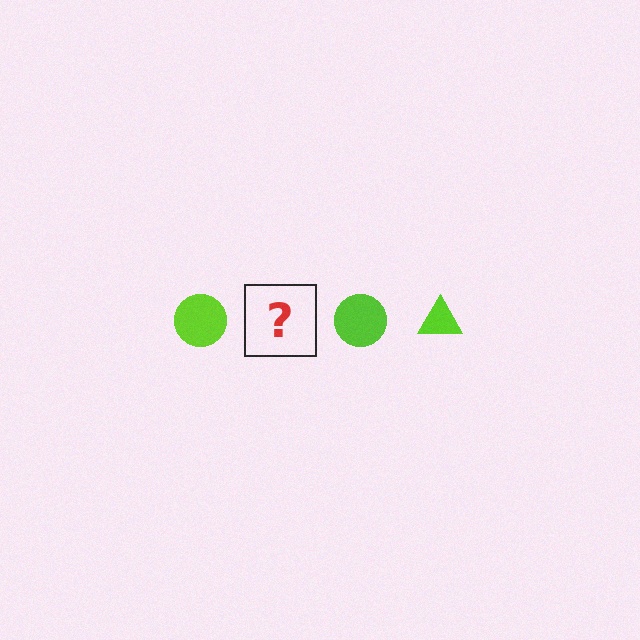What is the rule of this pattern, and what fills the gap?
The rule is that the pattern cycles through circle, triangle shapes in lime. The gap should be filled with a lime triangle.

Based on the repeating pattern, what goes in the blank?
The blank should be a lime triangle.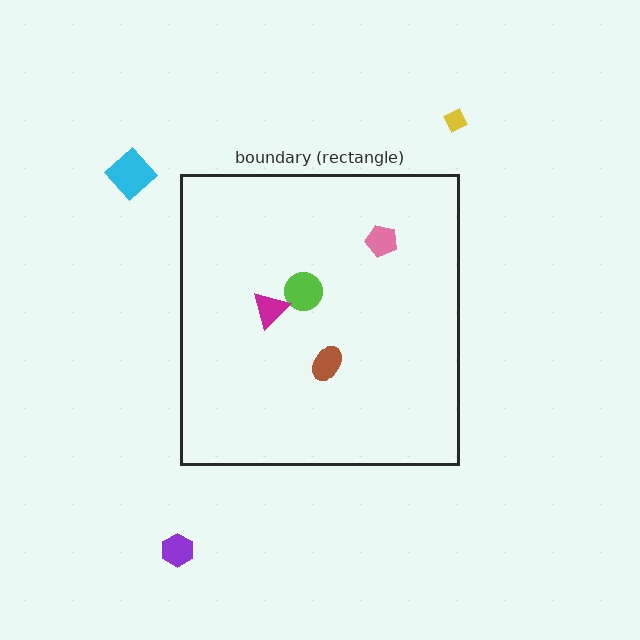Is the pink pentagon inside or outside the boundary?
Inside.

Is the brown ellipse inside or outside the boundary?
Inside.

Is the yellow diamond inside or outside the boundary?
Outside.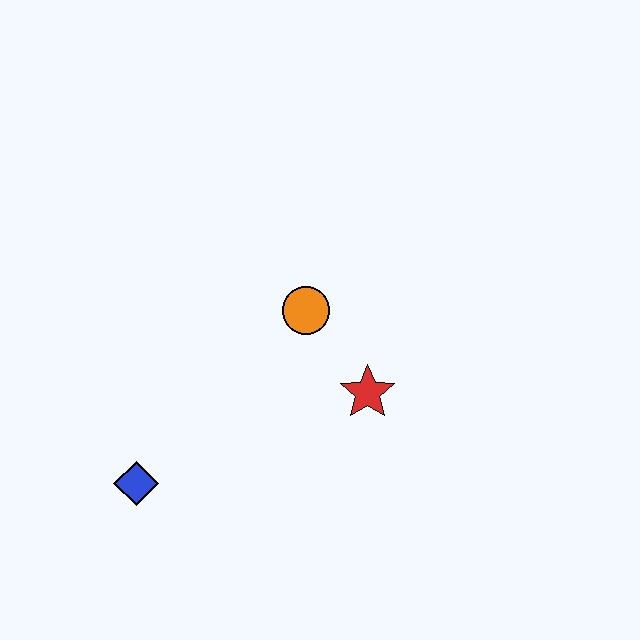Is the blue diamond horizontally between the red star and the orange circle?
No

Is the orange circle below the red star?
No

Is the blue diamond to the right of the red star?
No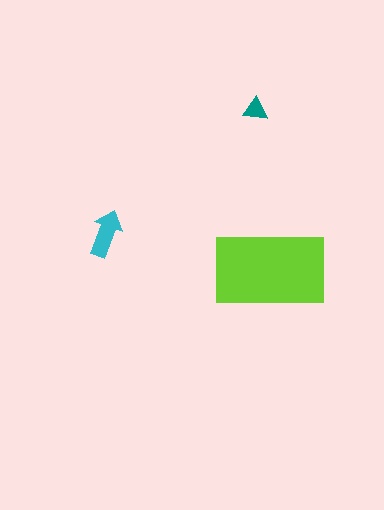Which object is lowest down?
The lime rectangle is bottommost.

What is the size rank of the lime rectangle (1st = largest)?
1st.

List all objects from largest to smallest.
The lime rectangle, the cyan arrow, the teal triangle.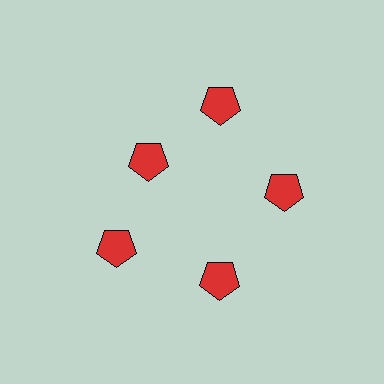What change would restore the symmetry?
The symmetry would be restored by moving it outward, back onto the ring so that all 5 pentagons sit at equal angles and equal distance from the center.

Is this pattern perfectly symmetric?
No. The 5 red pentagons are arranged in a ring, but one element near the 10 o'clock position is pulled inward toward the center, breaking the 5-fold rotational symmetry.